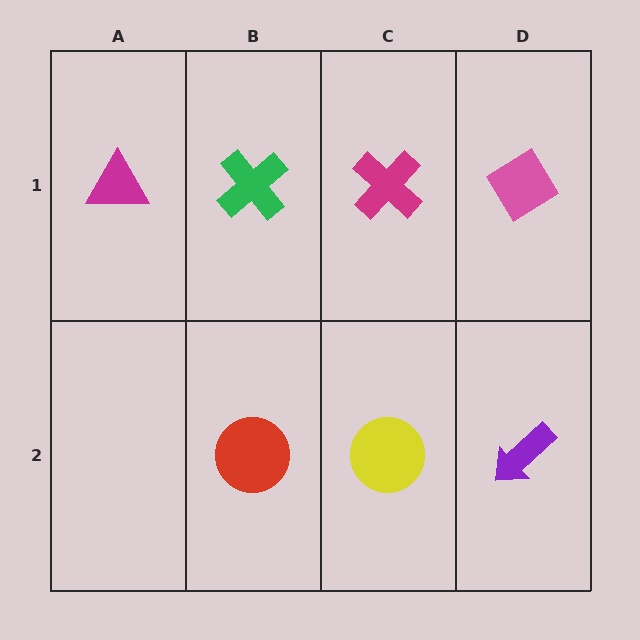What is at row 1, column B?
A green cross.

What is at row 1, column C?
A magenta cross.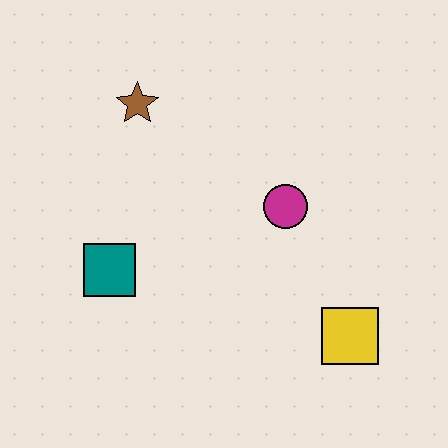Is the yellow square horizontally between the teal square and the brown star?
No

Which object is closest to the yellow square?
The magenta circle is closest to the yellow square.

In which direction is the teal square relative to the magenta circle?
The teal square is to the left of the magenta circle.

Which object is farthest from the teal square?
The yellow square is farthest from the teal square.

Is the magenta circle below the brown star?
Yes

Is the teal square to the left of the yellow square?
Yes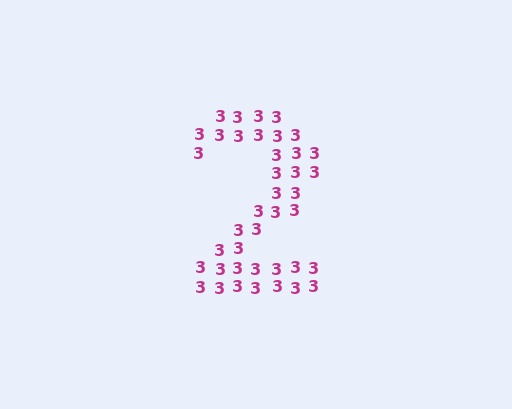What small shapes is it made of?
It is made of small digit 3's.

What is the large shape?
The large shape is the digit 2.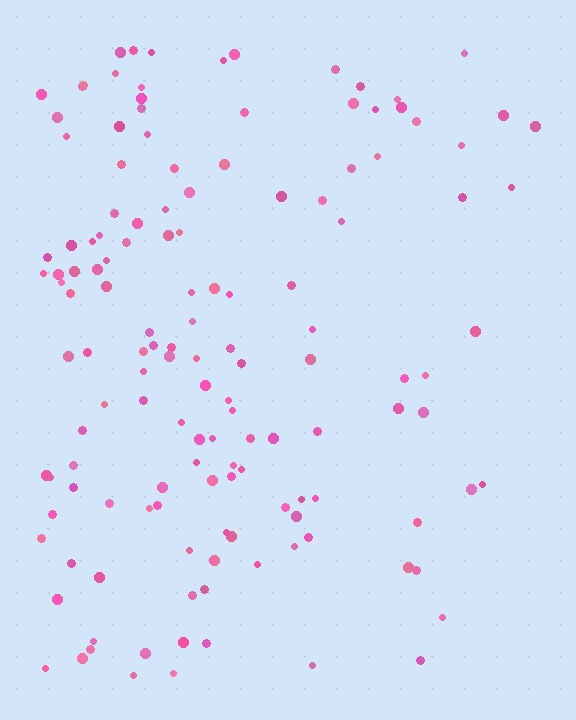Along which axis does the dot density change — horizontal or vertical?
Horizontal.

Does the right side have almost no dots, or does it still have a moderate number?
Still a moderate number, just noticeably fewer than the left.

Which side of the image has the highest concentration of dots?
The left.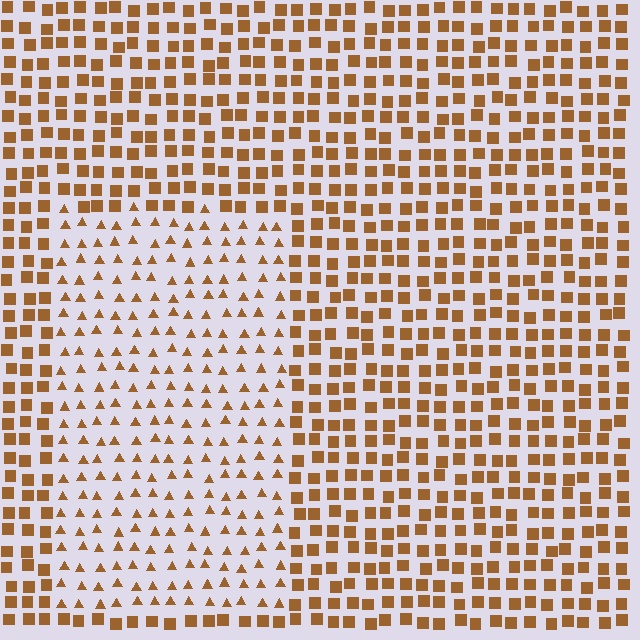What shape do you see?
I see a rectangle.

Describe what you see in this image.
The image is filled with small brown elements arranged in a uniform grid. A rectangle-shaped region contains triangles, while the surrounding area contains squares. The boundary is defined purely by the change in element shape.